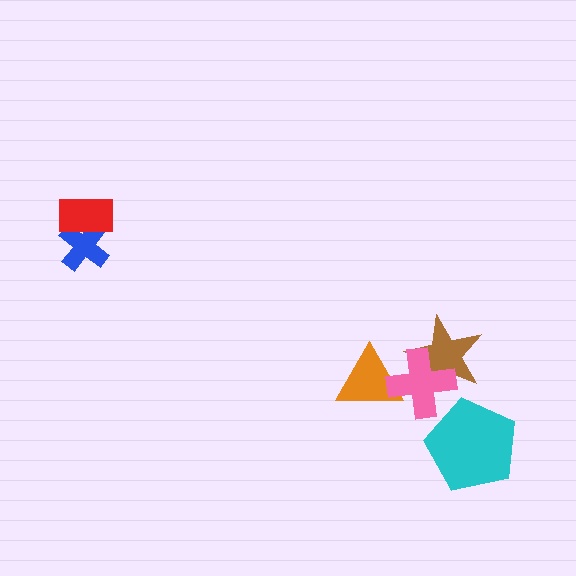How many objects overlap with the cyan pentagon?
0 objects overlap with the cyan pentagon.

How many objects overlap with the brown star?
1 object overlaps with the brown star.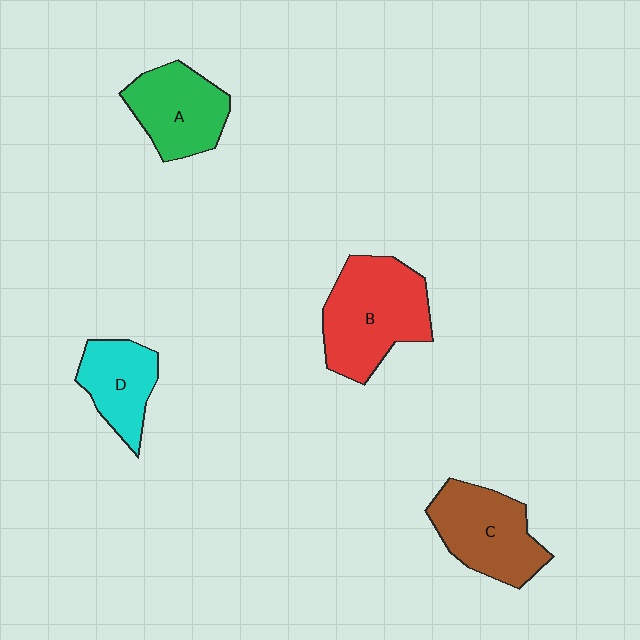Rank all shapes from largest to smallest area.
From largest to smallest: B (red), C (brown), A (green), D (cyan).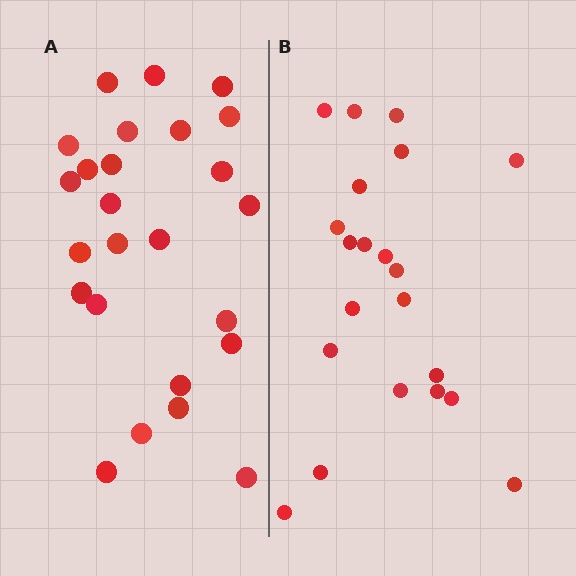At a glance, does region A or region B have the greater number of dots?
Region A (the left region) has more dots.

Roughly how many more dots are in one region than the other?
Region A has about 4 more dots than region B.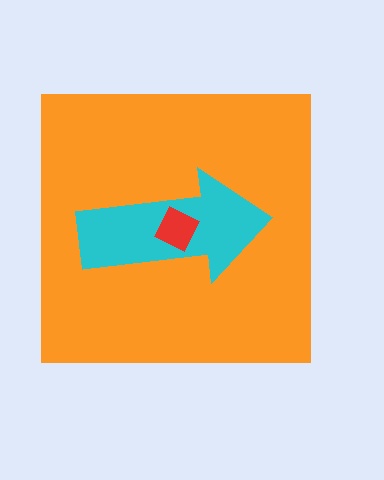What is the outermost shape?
The orange square.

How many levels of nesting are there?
3.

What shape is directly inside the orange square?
The cyan arrow.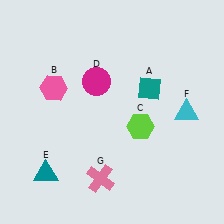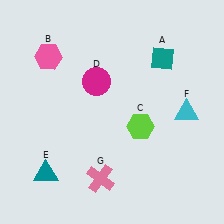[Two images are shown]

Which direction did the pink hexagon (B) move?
The pink hexagon (B) moved up.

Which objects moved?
The objects that moved are: the teal diamond (A), the pink hexagon (B).